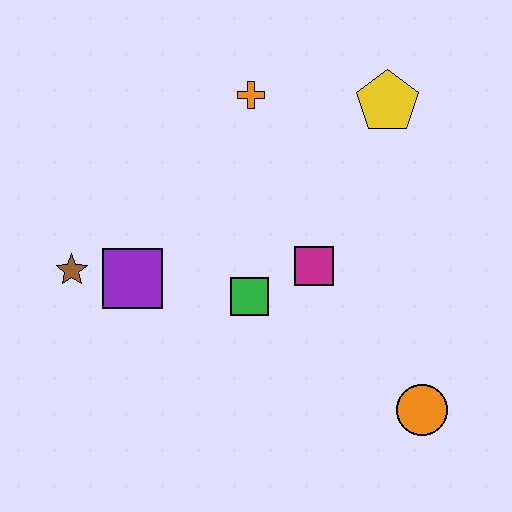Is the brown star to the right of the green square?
No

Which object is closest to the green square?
The magenta square is closest to the green square.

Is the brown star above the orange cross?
No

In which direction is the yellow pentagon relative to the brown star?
The yellow pentagon is to the right of the brown star.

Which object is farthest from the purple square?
The orange circle is farthest from the purple square.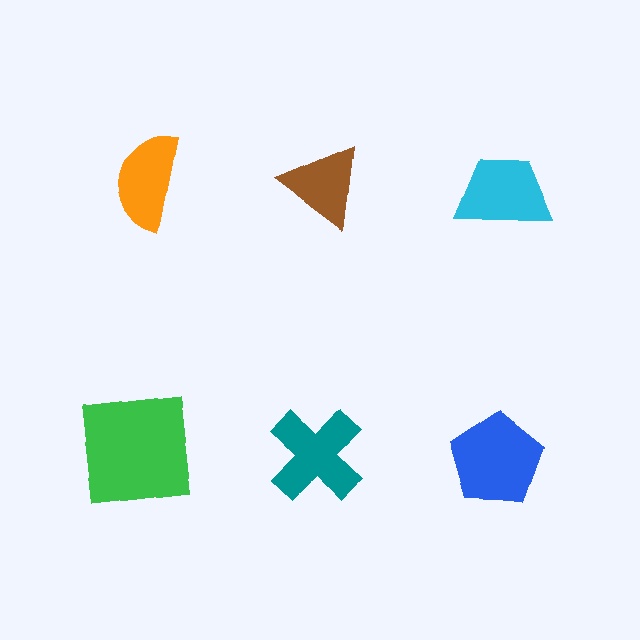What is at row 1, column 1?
An orange semicircle.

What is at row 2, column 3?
A blue pentagon.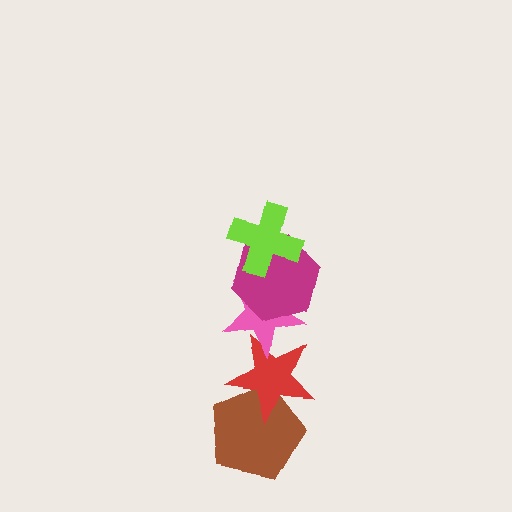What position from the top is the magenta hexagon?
The magenta hexagon is 2nd from the top.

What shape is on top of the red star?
The pink star is on top of the red star.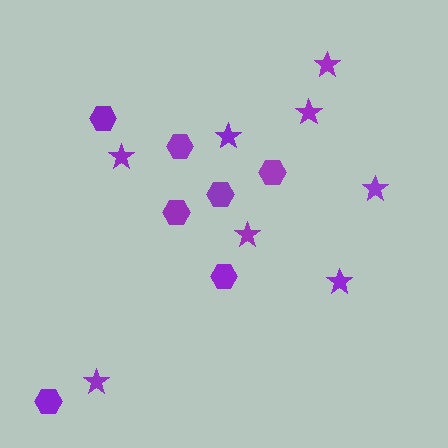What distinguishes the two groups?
There are 2 groups: one group of stars (8) and one group of hexagons (7).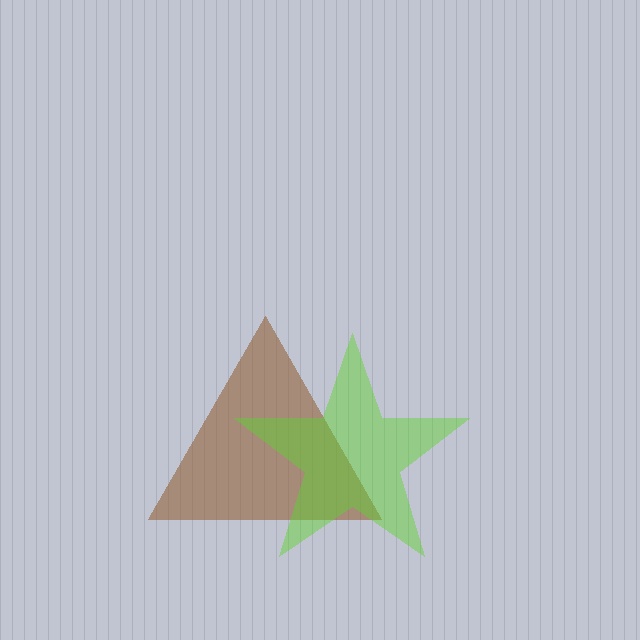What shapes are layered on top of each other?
The layered shapes are: a brown triangle, a lime star.